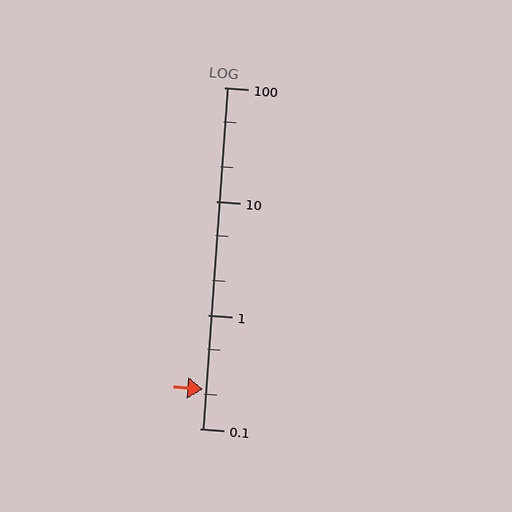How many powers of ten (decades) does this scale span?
The scale spans 3 decades, from 0.1 to 100.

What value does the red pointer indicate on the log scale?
The pointer indicates approximately 0.22.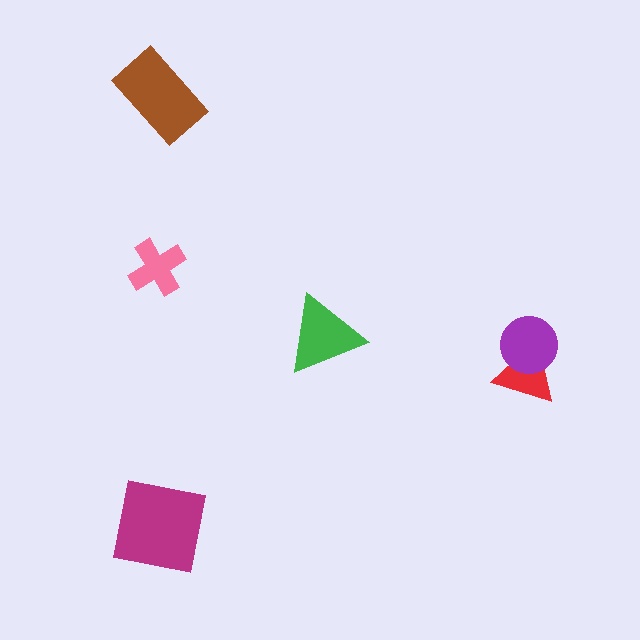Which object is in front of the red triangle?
The purple circle is in front of the red triangle.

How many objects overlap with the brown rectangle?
0 objects overlap with the brown rectangle.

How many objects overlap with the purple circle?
1 object overlaps with the purple circle.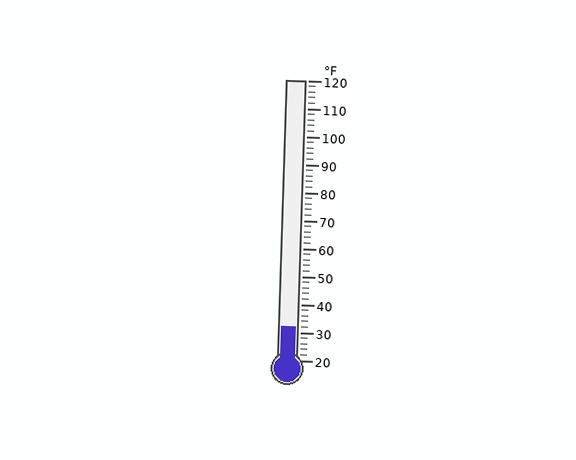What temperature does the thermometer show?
The thermometer shows approximately 32°F.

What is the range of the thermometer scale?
The thermometer scale ranges from 20°F to 120°F.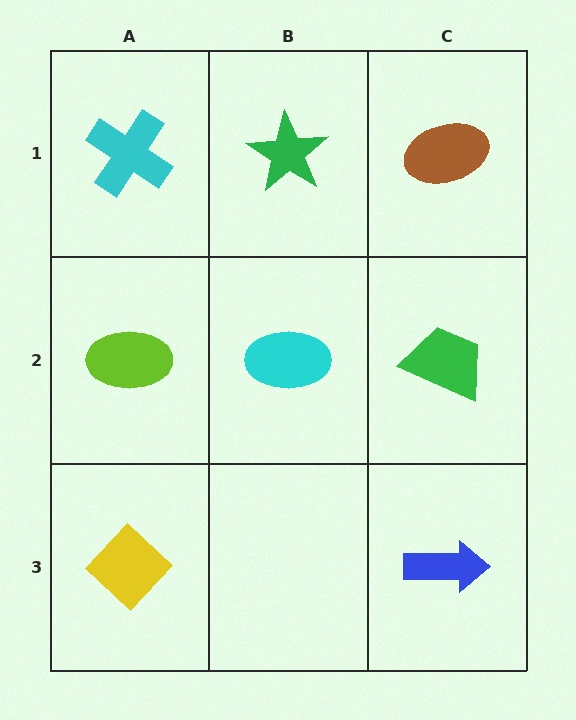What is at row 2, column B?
A cyan ellipse.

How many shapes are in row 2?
3 shapes.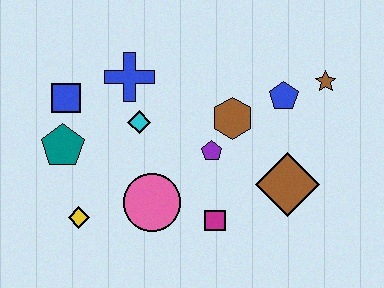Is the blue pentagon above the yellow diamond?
Yes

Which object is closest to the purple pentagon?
The brown hexagon is closest to the purple pentagon.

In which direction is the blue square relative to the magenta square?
The blue square is to the left of the magenta square.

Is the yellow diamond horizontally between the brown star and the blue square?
Yes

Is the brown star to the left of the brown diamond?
No